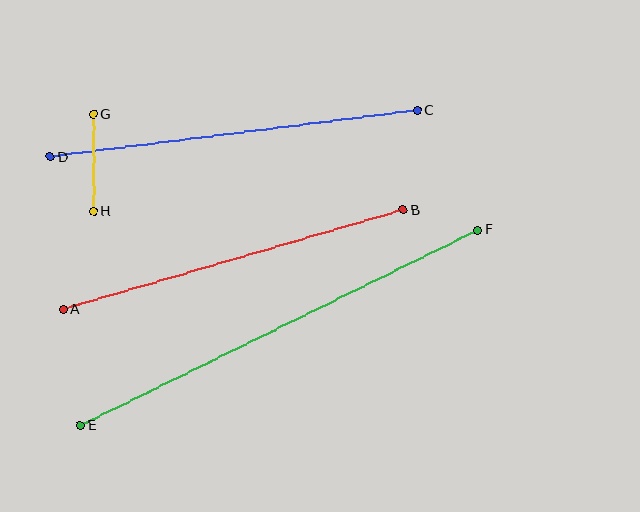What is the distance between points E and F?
The distance is approximately 443 pixels.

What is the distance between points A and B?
The distance is approximately 354 pixels.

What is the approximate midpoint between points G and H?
The midpoint is at approximately (94, 163) pixels.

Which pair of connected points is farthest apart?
Points E and F are farthest apart.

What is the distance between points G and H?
The distance is approximately 97 pixels.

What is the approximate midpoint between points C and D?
The midpoint is at approximately (234, 134) pixels.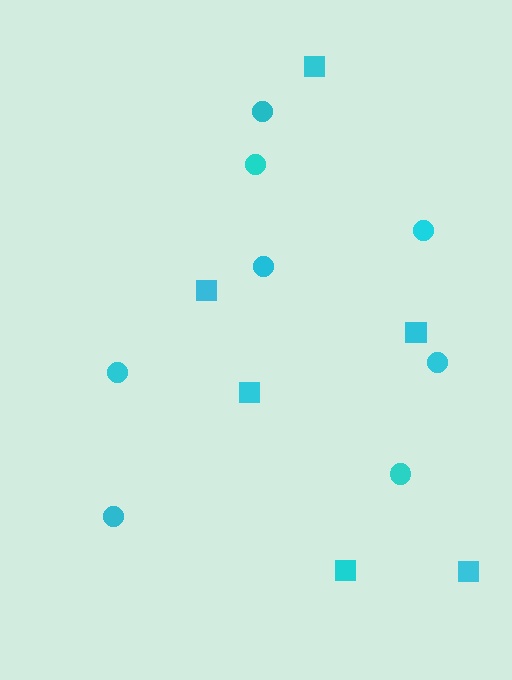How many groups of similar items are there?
There are 2 groups: one group of squares (6) and one group of circles (8).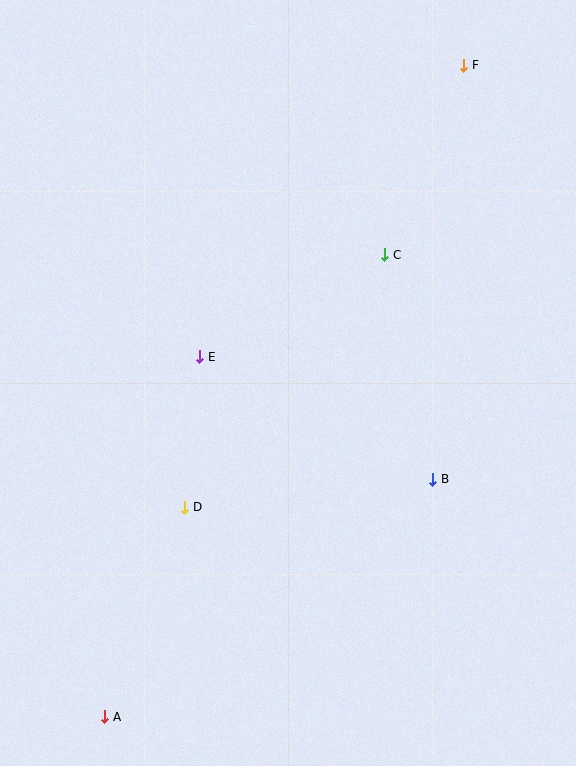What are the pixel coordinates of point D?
Point D is at (185, 507).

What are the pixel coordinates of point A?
Point A is at (105, 717).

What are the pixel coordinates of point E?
Point E is at (200, 357).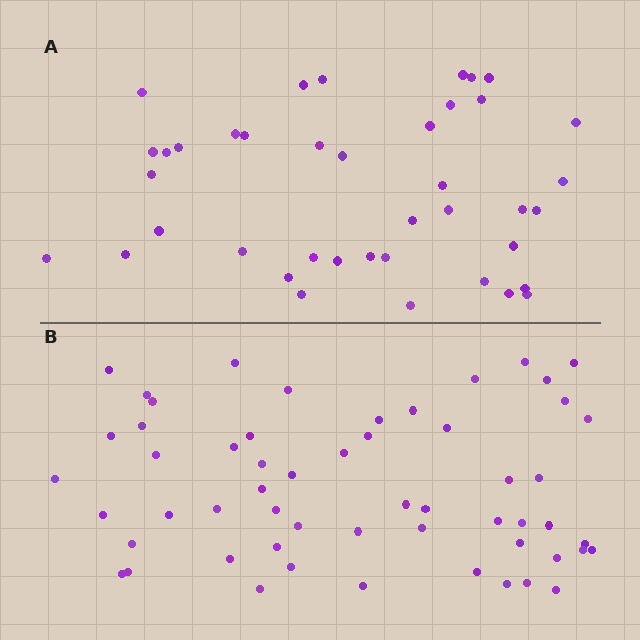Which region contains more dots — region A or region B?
Region B (the bottom region) has more dots.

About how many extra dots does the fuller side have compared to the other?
Region B has approximately 15 more dots than region A.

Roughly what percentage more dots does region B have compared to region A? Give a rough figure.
About 40% more.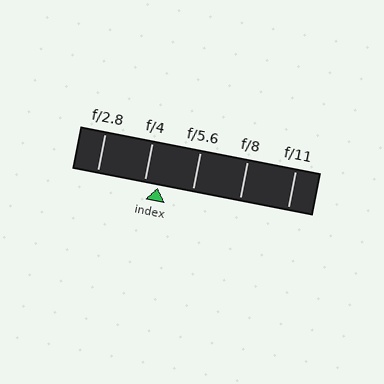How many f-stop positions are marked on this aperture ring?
There are 5 f-stop positions marked.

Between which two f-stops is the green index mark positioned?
The index mark is between f/4 and f/5.6.